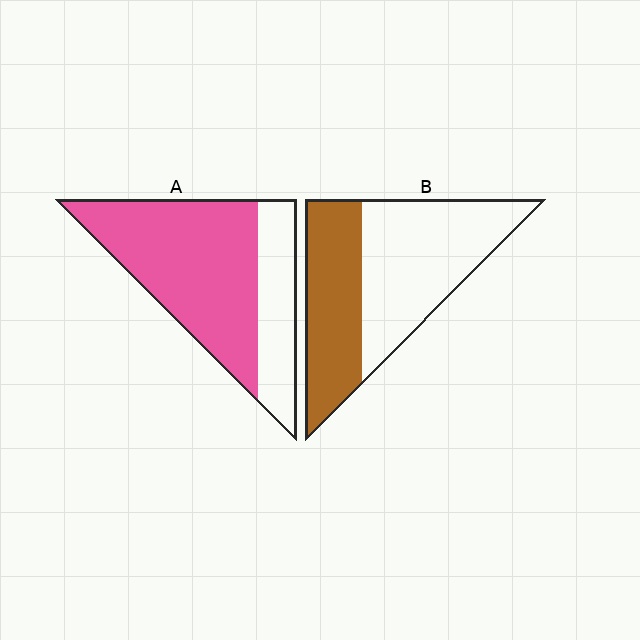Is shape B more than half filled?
No.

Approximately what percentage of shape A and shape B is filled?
A is approximately 70% and B is approximately 40%.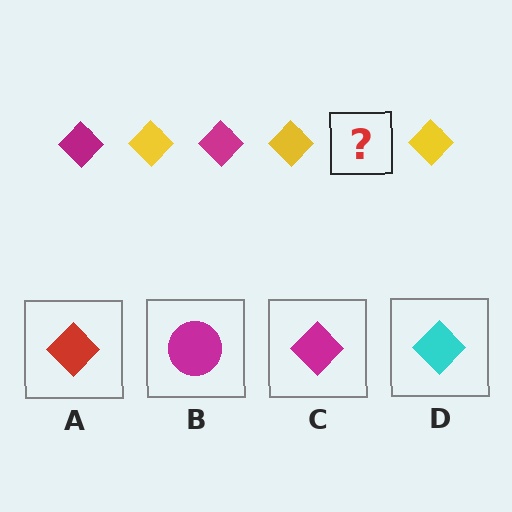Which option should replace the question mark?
Option C.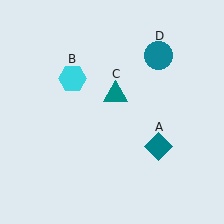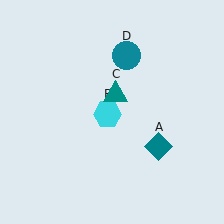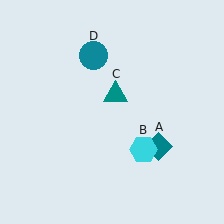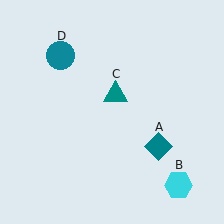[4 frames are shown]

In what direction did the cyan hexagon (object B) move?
The cyan hexagon (object B) moved down and to the right.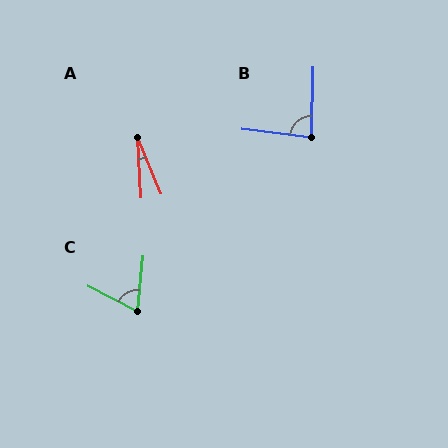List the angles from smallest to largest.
A (19°), C (69°), B (84°).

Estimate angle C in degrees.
Approximately 69 degrees.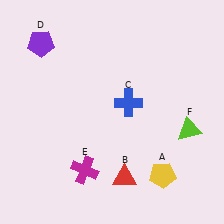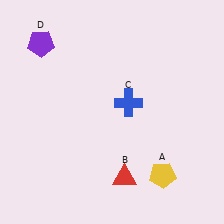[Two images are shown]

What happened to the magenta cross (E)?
The magenta cross (E) was removed in Image 2. It was in the bottom-left area of Image 1.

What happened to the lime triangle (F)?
The lime triangle (F) was removed in Image 2. It was in the bottom-right area of Image 1.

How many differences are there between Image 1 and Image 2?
There are 2 differences between the two images.